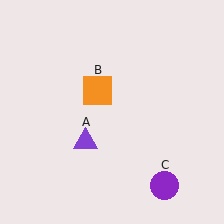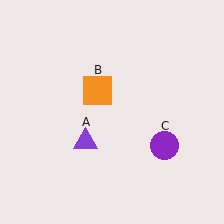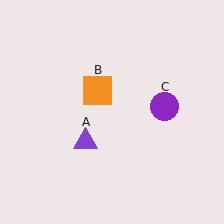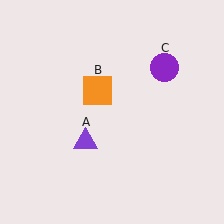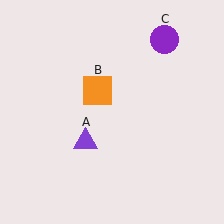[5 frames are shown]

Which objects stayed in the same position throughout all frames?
Purple triangle (object A) and orange square (object B) remained stationary.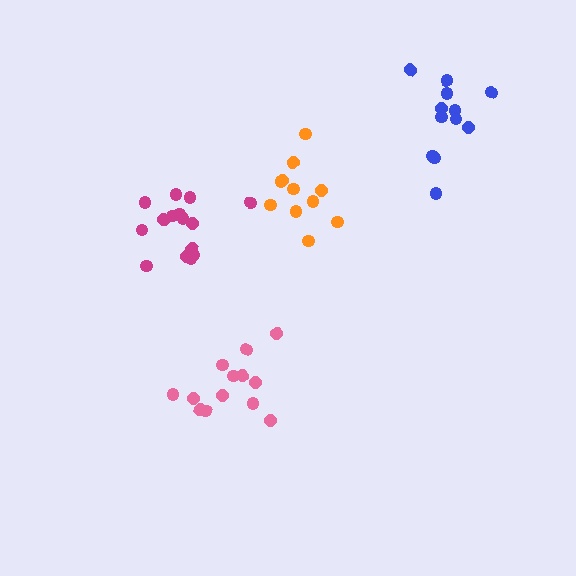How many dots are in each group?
Group 1: 16 dots, Group 2: 12 dots, Group 3: 11 dots, Group 4: 13 dots (52 total).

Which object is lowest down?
The pink cluster is bottommost.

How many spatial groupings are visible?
There are 4 spatial groupings.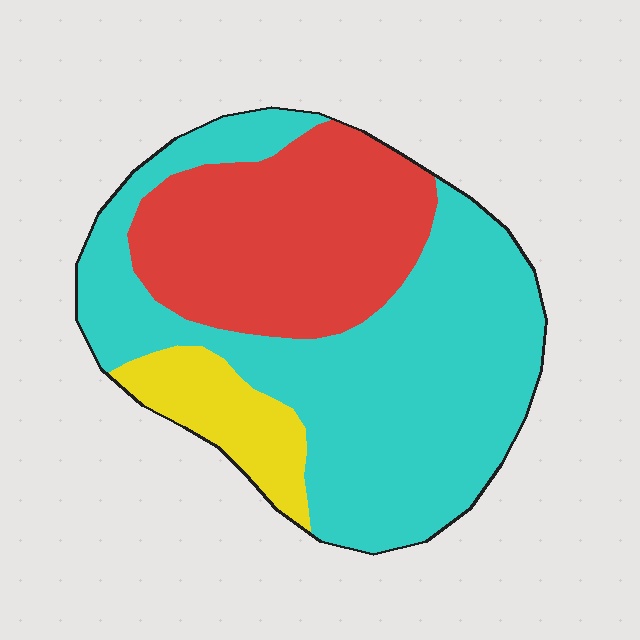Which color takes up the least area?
Yellow, at roughly 10%.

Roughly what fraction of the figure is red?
Red takes up between a sixth and a third of the figure.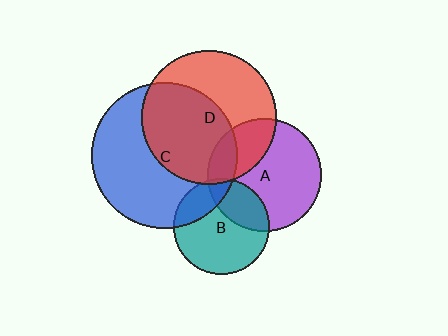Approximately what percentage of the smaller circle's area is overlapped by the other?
Approximately 30%.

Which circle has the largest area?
Circle C (blue).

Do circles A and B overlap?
Yes.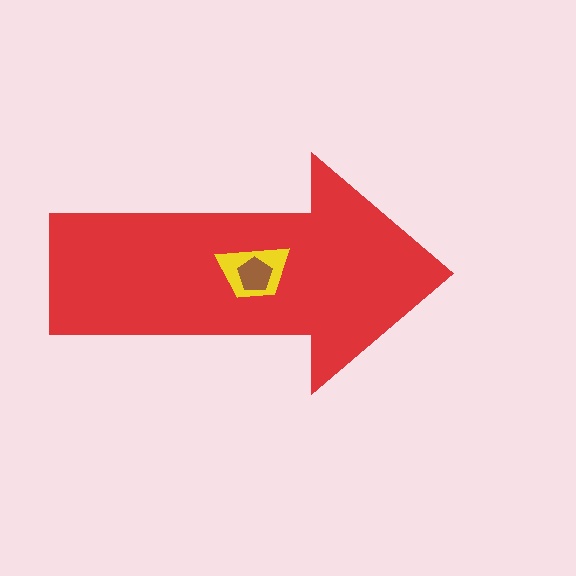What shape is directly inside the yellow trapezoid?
The brown pentagon.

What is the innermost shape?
The brown pentagon.